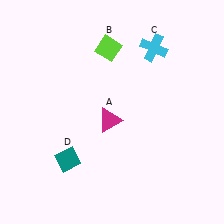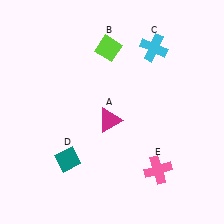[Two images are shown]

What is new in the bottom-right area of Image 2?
A pink cross (E) was added in the bottom-right area of Image 2.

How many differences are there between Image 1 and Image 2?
There is 1 difference between the two images.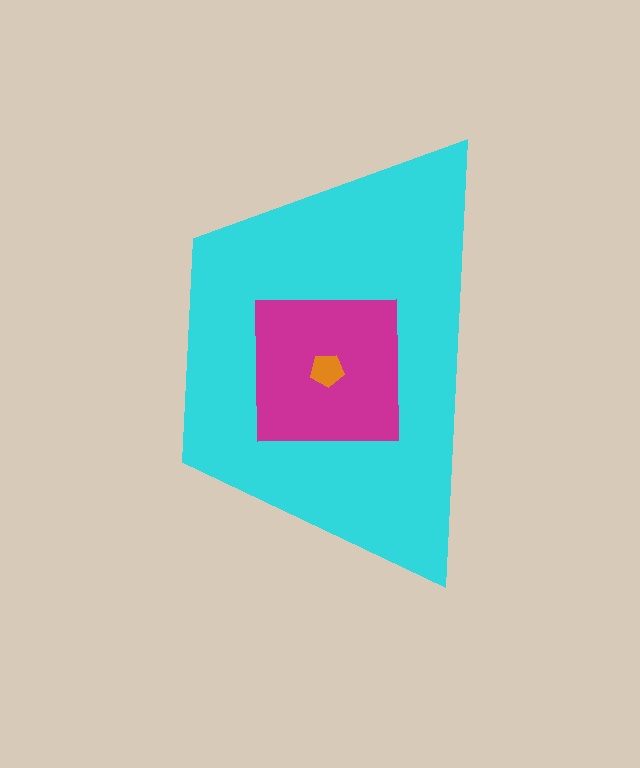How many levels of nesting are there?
3.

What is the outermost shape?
The cyan trapezoid.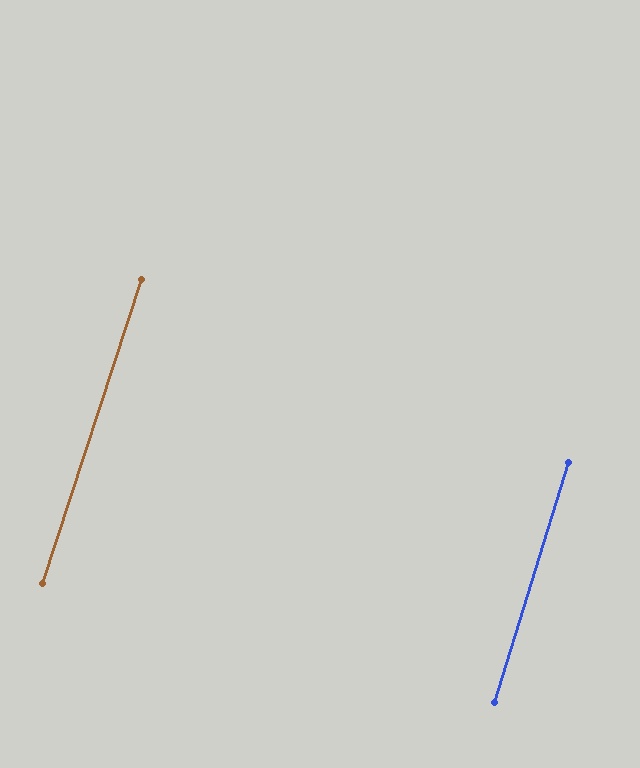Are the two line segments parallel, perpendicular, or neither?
Parallel — their directions differ by only 0.9°.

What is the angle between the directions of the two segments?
Approximately 1 degree.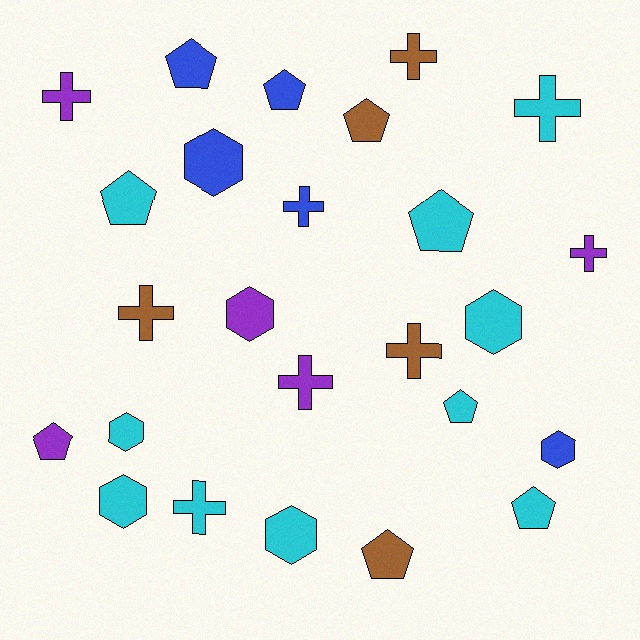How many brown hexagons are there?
There are no brown hexagons.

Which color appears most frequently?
Cyan, with 10 objects.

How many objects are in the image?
There are 25 objects.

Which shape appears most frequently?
Cross, with 9 objects.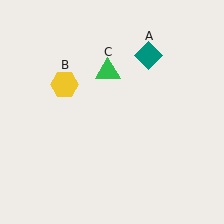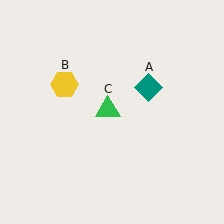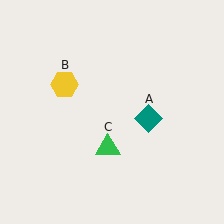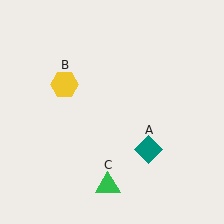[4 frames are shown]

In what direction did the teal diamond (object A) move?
The teal diamond (object A) moved down.